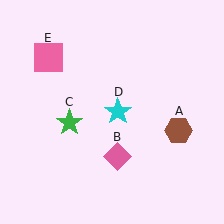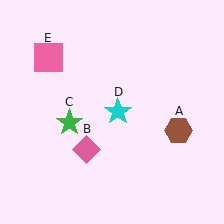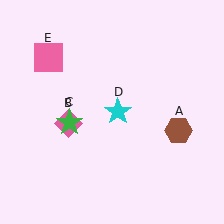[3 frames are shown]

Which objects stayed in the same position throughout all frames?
Brown hexagon (object A) and green star (object C) and cyan star (object D) and pink square (object E) remained stationary.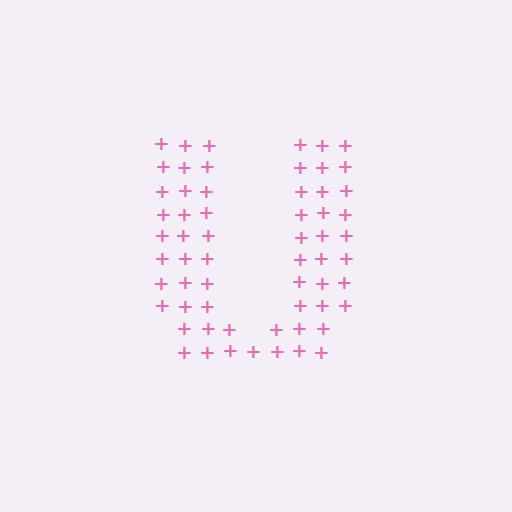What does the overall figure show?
The overall figure shows the letter U.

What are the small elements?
The small elements are plus signs.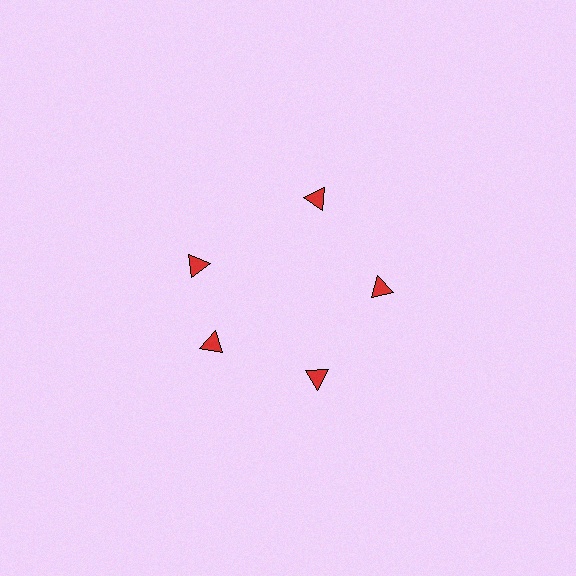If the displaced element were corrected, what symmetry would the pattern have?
It would have 5-fold rotational symmetry — the pattern would map onto itself every 72 degrees.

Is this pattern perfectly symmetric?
No. The 5 red triangles are arranged in a ring, but one element near the 10 o'clock position is rotated out of alignment along the ring, breaking the 5-fold rotational symmetry.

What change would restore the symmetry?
The symmetry would be restored by rotating it back into even spacing with its neighbors so that all 5 triangles sit at equal angles and equal distance from the center.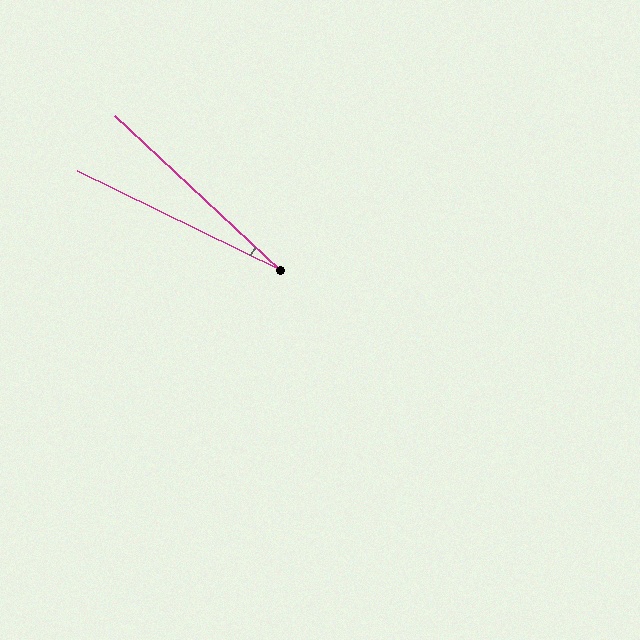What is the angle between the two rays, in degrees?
Approximately 17 degrees.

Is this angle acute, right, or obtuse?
It is acute.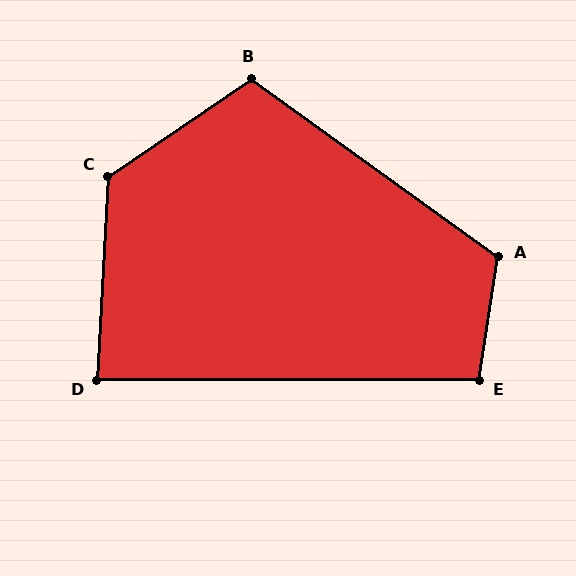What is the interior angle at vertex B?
Approximately 110 degrees (obtuse).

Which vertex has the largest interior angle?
C, at approximately 127 degrees.